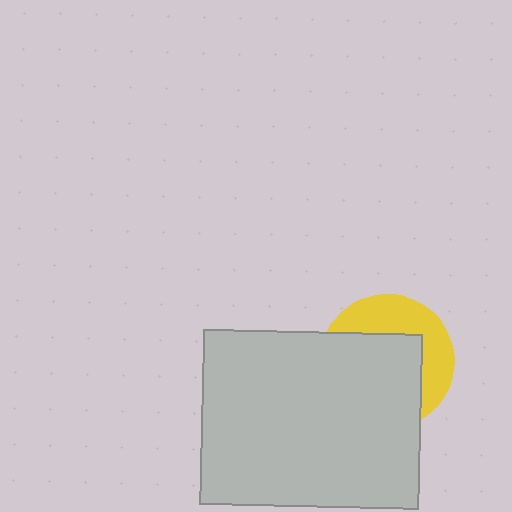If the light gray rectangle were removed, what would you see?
You would see the complete yellow circle.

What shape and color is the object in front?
The object in front is a light gray rectangle.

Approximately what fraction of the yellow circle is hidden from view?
Roughly 62% of the yellow circle is hidden behind the light gray rectangle.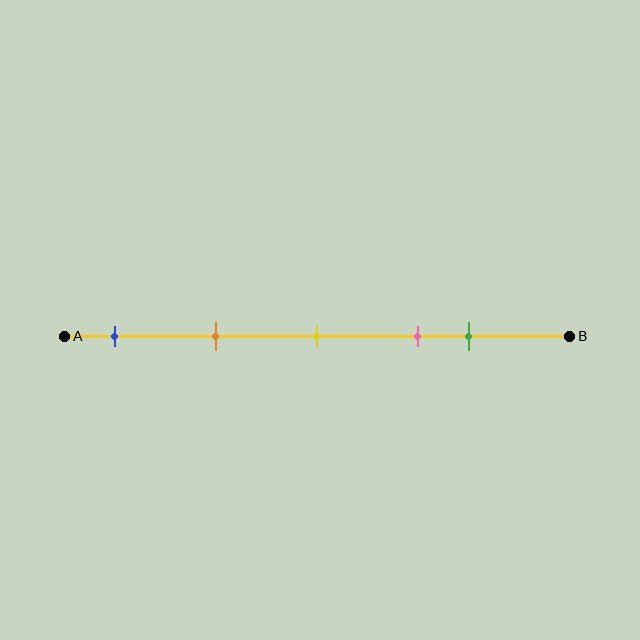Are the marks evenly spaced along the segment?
No, the marks are not evenly spaced.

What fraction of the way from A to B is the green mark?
The green mark is approximately 80% (0.8) of the way from A to B.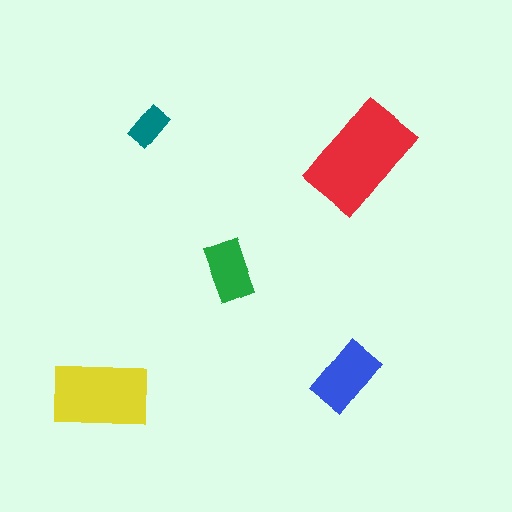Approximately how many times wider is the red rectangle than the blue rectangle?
About 1.5 times wider.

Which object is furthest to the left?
The yellow rectangle is leftmost.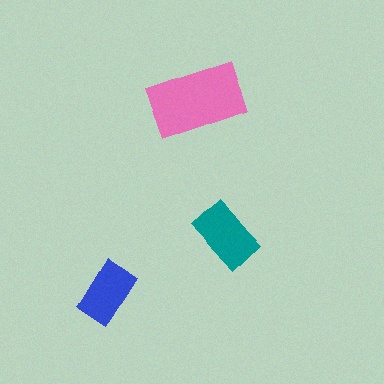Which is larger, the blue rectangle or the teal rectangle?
The teal one.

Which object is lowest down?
The blue rectangle is bottommost.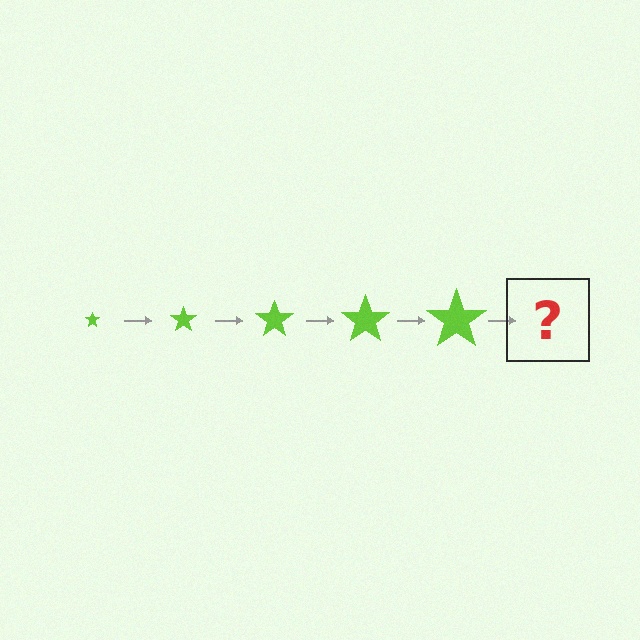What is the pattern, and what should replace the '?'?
The pattern is that the star gets progressively larger each step. The '?' should be a lime star, larger than the previous one.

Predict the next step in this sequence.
The next step is a lime star, larger than the previous one.